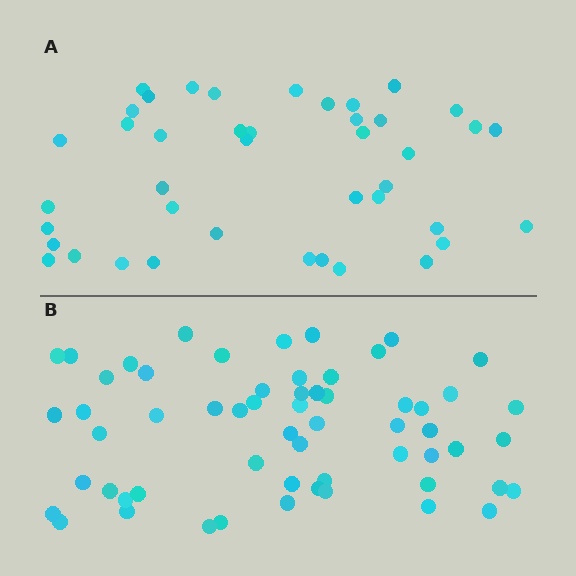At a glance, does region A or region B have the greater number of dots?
Region B (the bottom region) has more dots.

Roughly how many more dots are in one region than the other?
Region B has approximately 15 more dots than region A.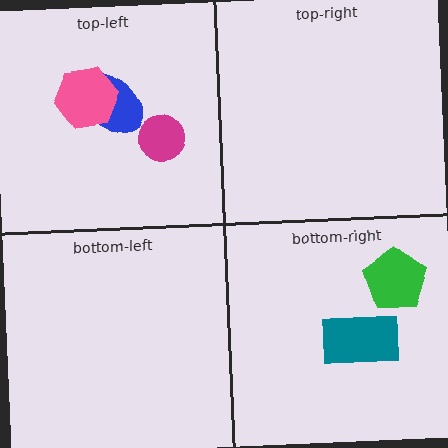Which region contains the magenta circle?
The top-left region.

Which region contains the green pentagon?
The bottom-right region.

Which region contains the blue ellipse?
The top-left region.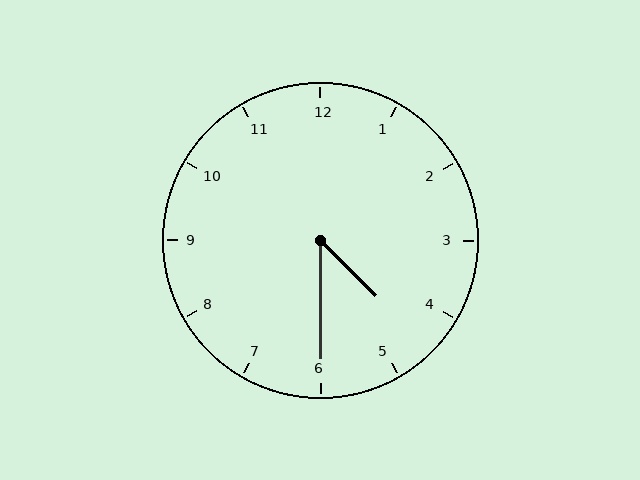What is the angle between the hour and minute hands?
Approximately 45 degrees.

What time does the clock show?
4:30.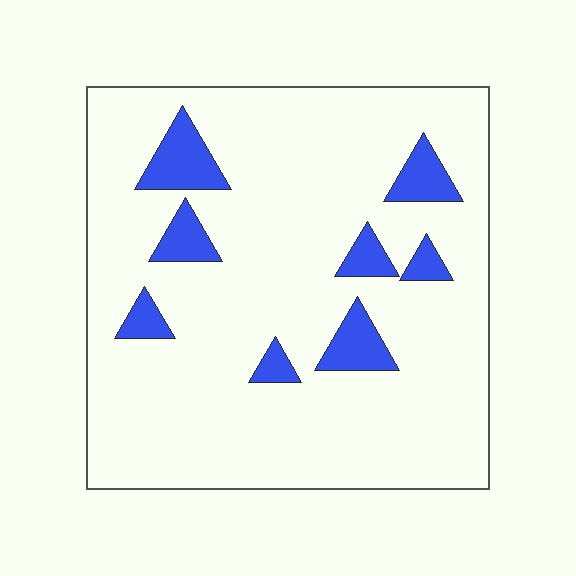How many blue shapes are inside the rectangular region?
8.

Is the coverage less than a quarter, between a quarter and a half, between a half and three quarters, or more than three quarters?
Less than a quarter.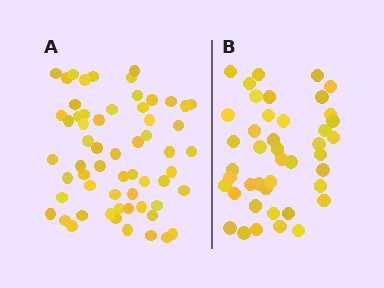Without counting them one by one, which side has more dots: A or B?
Region A (the left region) has more dots.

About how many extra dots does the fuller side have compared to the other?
Region A has approximately 15 more dots than region B.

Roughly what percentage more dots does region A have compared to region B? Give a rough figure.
About 40% more.